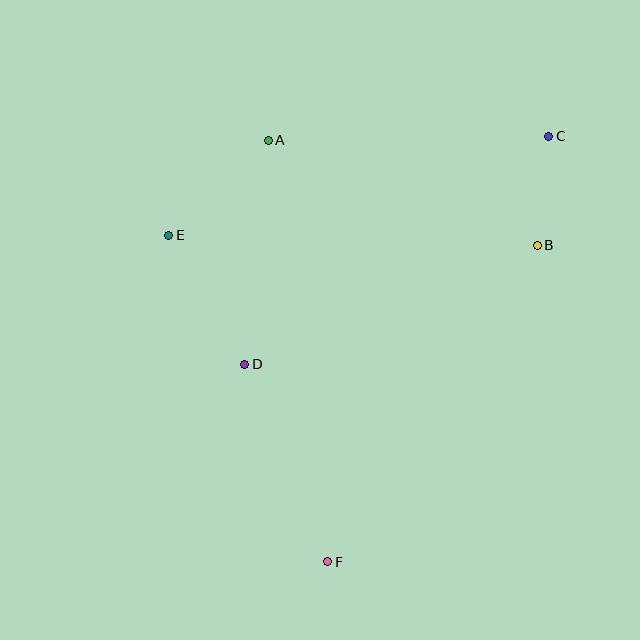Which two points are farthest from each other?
Points C and F are farthest from each other.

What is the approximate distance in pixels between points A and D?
The distance between A and D is approximately 225 pixels.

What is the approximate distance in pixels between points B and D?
The distance between B and D is approximately 316 pixels.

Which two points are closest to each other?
Points B and C are closest to each other.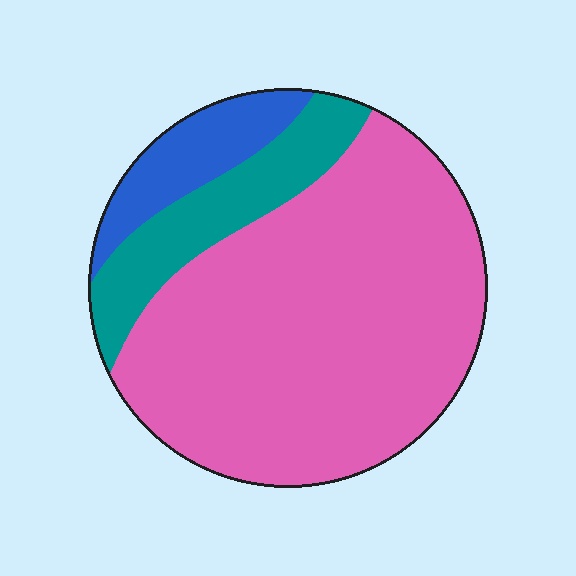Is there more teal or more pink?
Pink.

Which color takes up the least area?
Blue, at roughly 10%.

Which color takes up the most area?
Pink, at roughly 75%.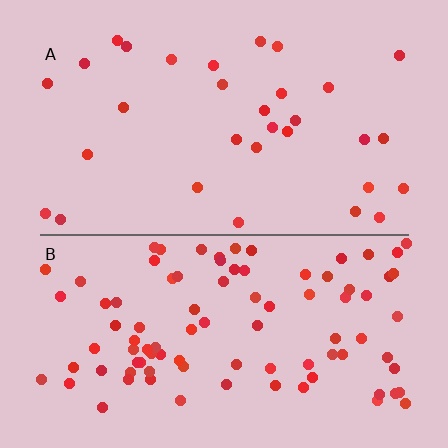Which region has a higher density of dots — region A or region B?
B (the bottom).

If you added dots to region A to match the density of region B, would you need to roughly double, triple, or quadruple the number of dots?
Approximately triple.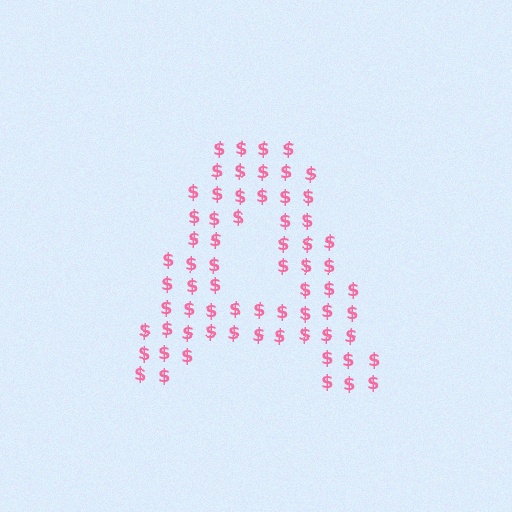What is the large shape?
The large shape is the letter A.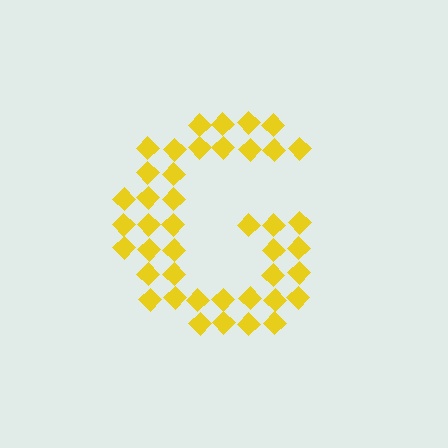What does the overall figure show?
The overall figure shows the letter G.